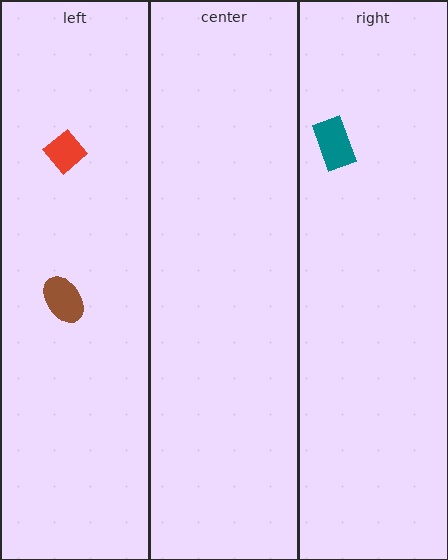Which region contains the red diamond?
The left region.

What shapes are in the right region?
The teal rectangle.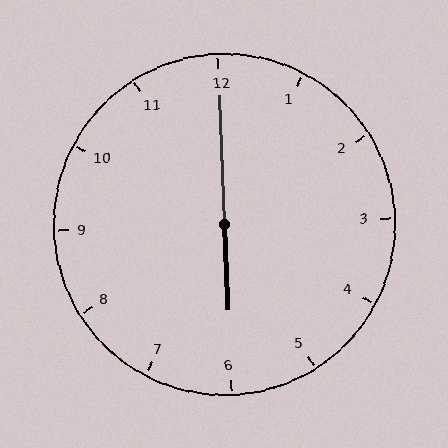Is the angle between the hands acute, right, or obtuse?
It is obtuse.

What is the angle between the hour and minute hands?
Approximately 180 degrees.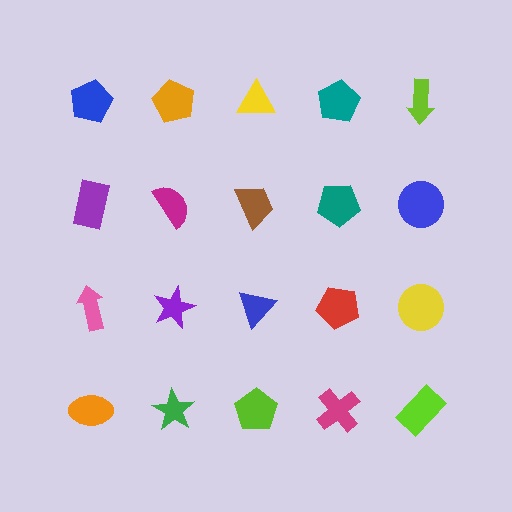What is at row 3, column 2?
A purple star.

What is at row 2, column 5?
A blue circle.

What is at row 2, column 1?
A purple rectangle.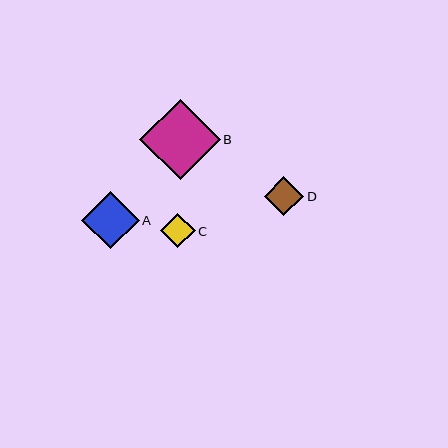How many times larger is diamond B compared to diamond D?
Diamond B is approximately 2.0 times the size of diamond D.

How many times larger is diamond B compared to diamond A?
Diamond B is approximately 1.4 times the size of diamond A.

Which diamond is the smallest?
Diamond C is the smallest with a size of approximately 34 pixels.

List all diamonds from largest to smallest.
From largest to smallest: B, A, D, C.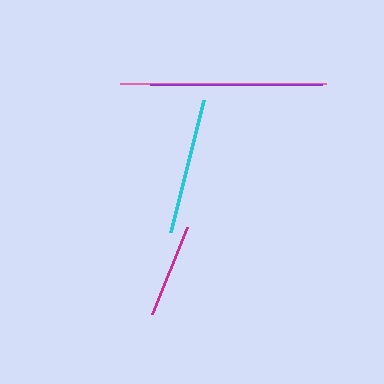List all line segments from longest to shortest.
From longest to shortest: pink, purple, cyan, magenta.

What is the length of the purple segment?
The purple segment is approximately 172 pixels long.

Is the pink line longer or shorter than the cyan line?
The pink line is longer than the cyan line.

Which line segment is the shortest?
The magenta line is the shortest at approximately 94 pixels.